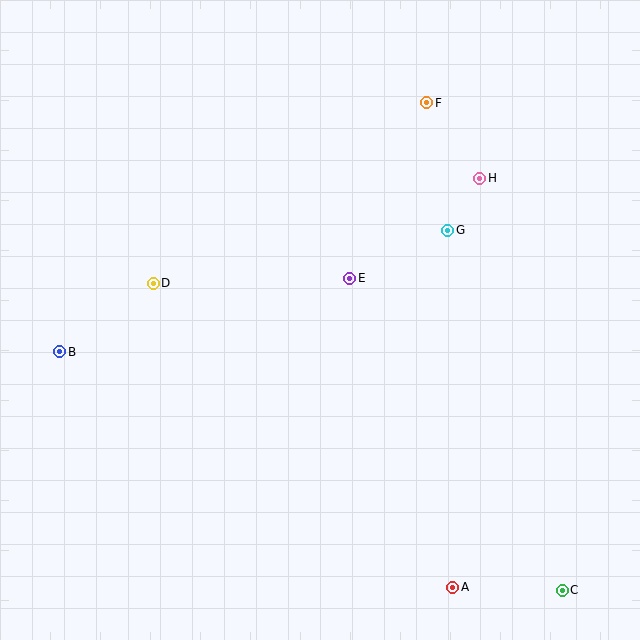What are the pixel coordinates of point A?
Point A is at (453, 587).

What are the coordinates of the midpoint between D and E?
The midpoint between D and E is at (252, 281).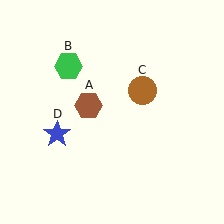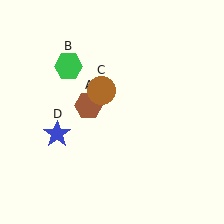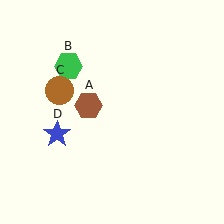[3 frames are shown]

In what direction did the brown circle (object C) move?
The brown circle (object C) moved left.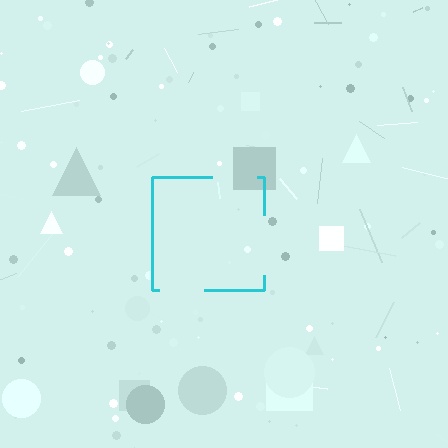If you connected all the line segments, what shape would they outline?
They would outline a square.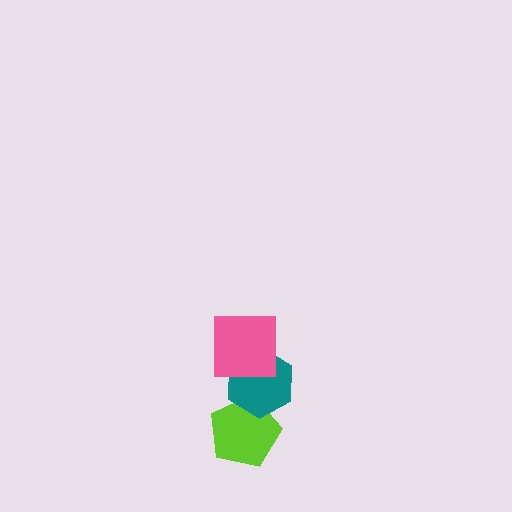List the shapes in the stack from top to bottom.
From top to bottom: the pink square, the teal hexagon, the lime pentagon.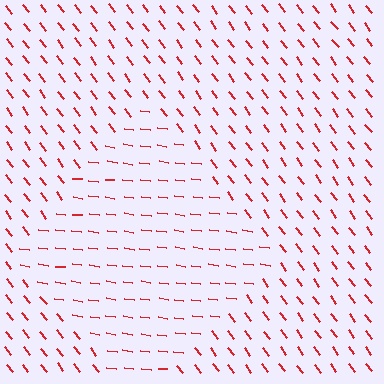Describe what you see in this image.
The image is filled with small red line segments. A diamond region in the image has lines oriented differently from the surrounding lines, creating a visible texture boundary.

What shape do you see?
I see a diamond.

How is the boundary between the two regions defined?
The boundary is defined purely by a change in line orientation (approximately 45 degrees difference). All lines are the same color and thickness.